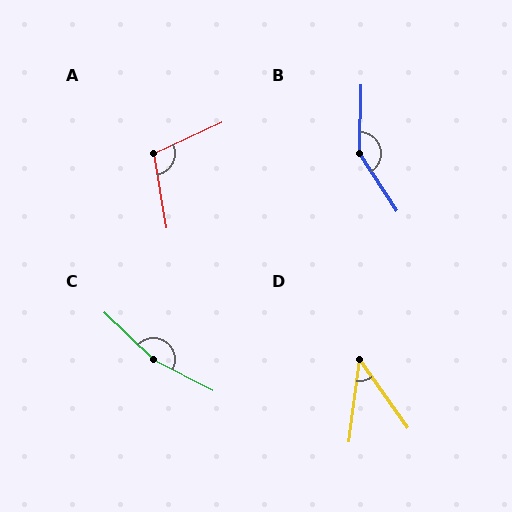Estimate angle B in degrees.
Approximately 146 degrees.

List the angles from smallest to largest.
D (42°), A (105°), B (146°), C (163°).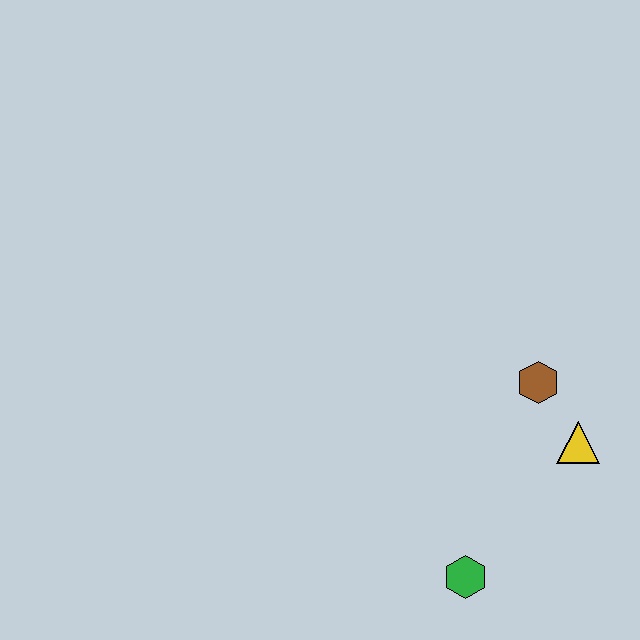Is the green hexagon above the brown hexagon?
No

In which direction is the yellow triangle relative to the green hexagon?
The yellow triangle is above the green hexagon.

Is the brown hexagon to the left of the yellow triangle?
Yes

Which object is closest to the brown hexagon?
The yellow triangle is closest to the brown hexagon.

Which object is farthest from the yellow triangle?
The green hexagon is farthest from the yellow triangle.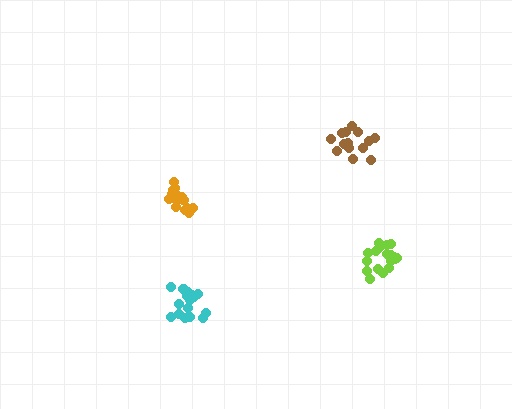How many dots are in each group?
Group 1: 17 dots, Group 2: 18 dots, Group 3: 17 dots, Group 4: 14 dots (66 total).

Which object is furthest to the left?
The orange cluster is leftmost.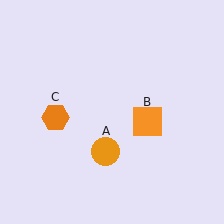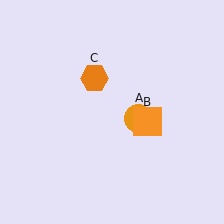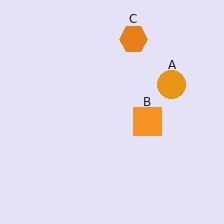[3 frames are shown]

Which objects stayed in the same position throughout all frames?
Orange square (object B) remained stationary.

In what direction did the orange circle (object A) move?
The orange circle (object A) moved up and to the right.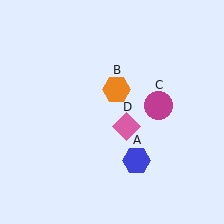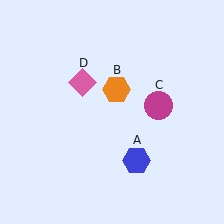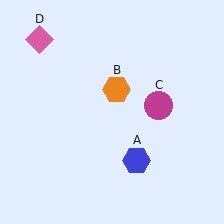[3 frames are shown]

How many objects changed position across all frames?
1 object changed position: pink diamond (object D).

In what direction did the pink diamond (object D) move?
The pink diamond (object D) moved up and to the left.